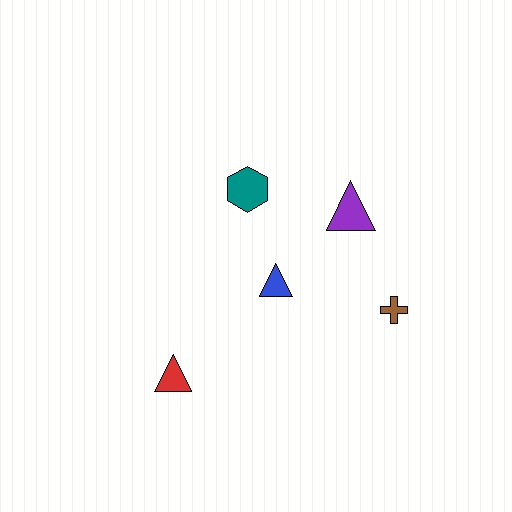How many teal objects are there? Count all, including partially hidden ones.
There is 1 teal object.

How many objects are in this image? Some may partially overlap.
There are 5 objects.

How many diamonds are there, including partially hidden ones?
There are no diamonds.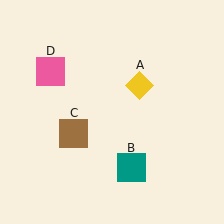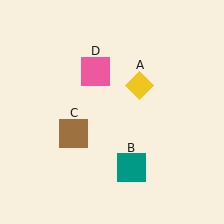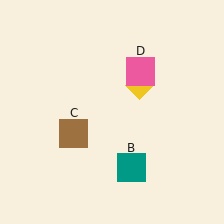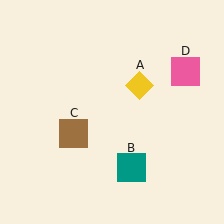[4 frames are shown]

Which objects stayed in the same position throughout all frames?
Yellow diamond (object A) and teal square (object B) and brown square (object C) remained stationary.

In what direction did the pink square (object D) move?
The pink square (object D) moved right.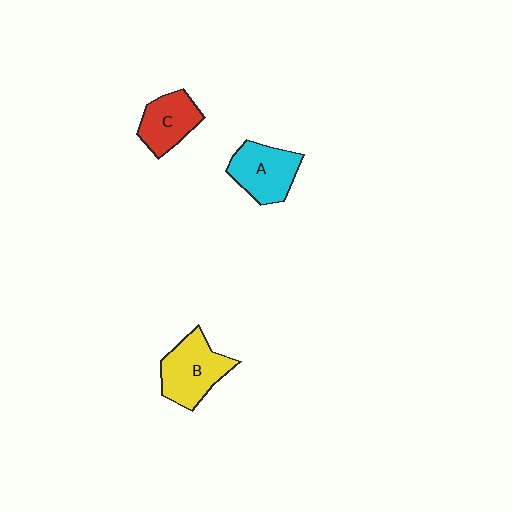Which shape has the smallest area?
Shape C (red).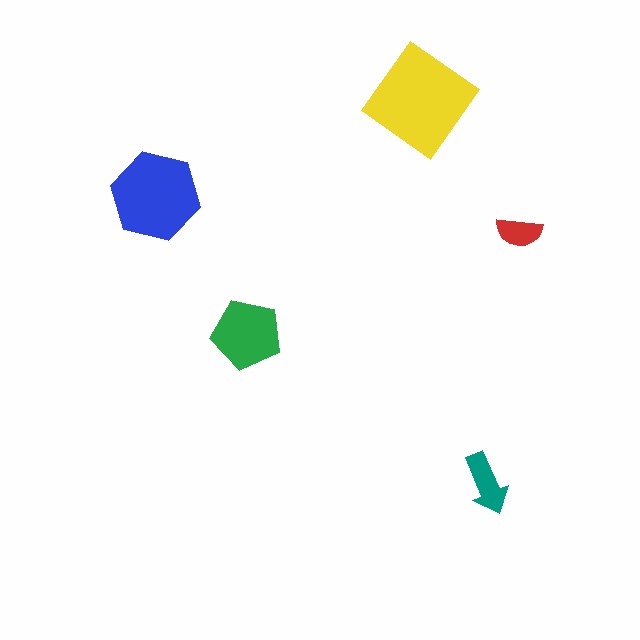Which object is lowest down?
The teal arrow is bottommost.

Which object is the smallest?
The red semicircle.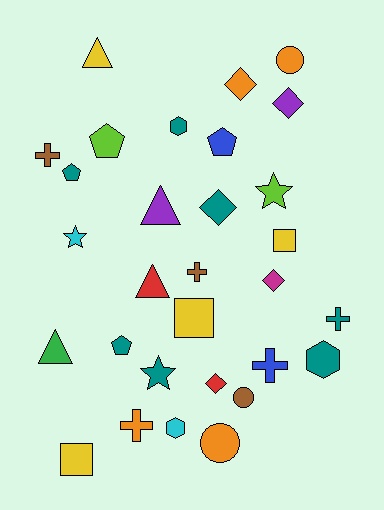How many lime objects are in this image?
There are 2 lime objects.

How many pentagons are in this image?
There are 4 pentagons.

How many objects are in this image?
There are 30 objects.